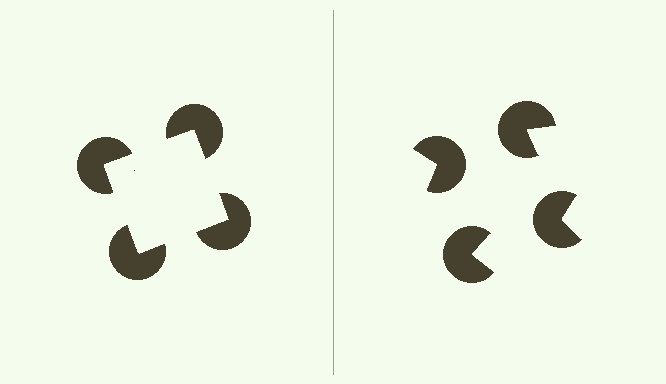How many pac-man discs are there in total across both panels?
8 — 4 on each side.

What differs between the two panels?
The pac-man discs are positioned identically on both sides; only the wedge orientations differ. On the left they align to a square; on the right they are misaligned.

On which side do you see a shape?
An illusory square appears on the left side. On the right side the wedge cuts are rotated, so no coherent shape forms.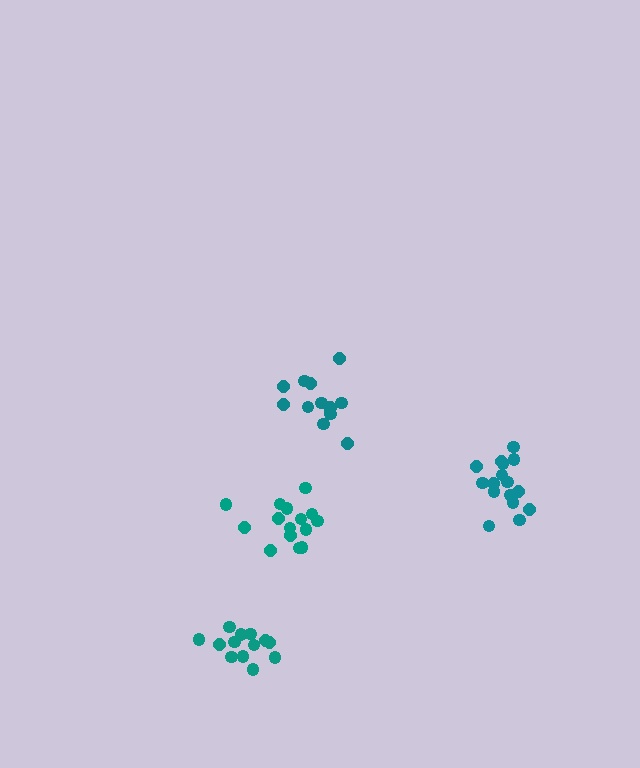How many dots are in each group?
Group 1: 13 dots, Group 2: 13 dots, Group 3: 15 dots, Group 4: 16 dots (57 total).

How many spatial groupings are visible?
There are 4 spatial groupings.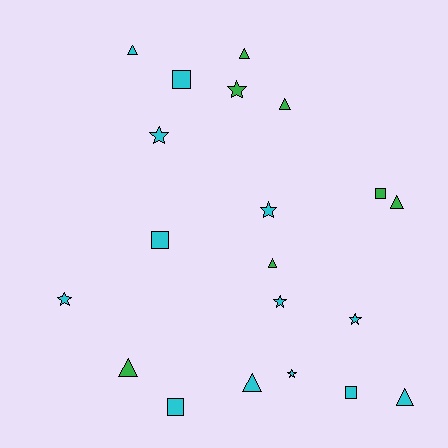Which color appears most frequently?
Cyan, with 13 objects.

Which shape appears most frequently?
Triangle, with 8 objects.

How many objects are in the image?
There are 20 objects.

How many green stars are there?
There is 1 green star.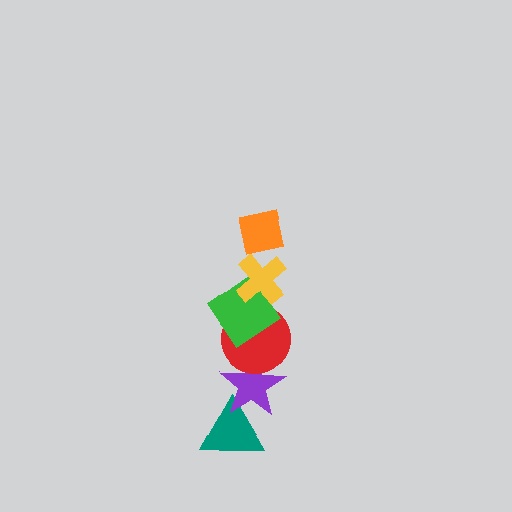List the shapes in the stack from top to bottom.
From top to bottom: the orange square, the yellow cross, the green diamond, the red circle, the purple star, the teal triangle.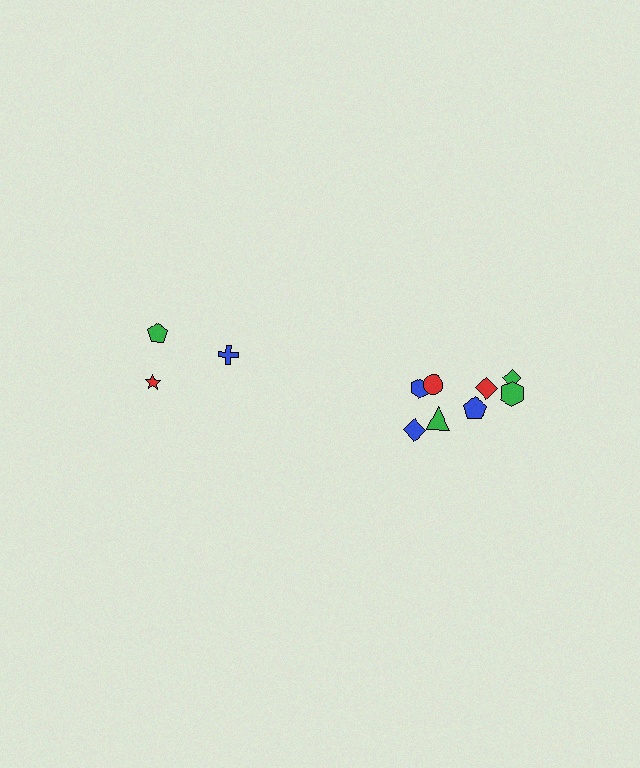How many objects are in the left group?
There are 3 objects.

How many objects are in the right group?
There are 8 objects.